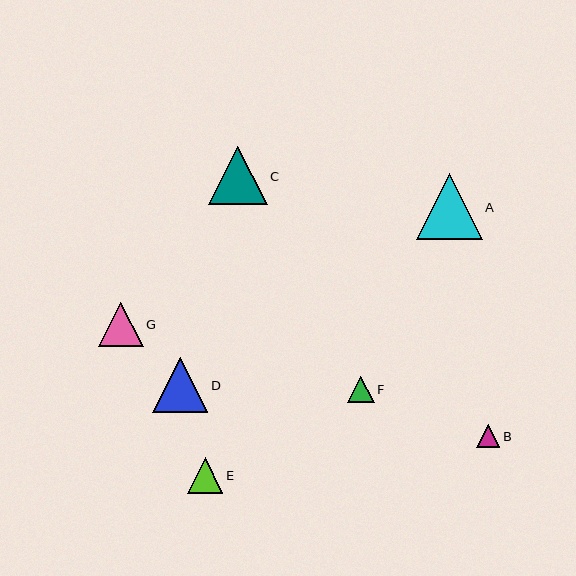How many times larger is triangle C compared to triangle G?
Triangle C is approximately 1.3 times the size of triangle G.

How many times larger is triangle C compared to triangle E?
Triangle C is approximately 1.7 times the size of triangle E.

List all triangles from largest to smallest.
From largest to smallest: A, C, D, G, E, F, B.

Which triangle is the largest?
Triangle A is the largest with a size of approximately 65 pixels.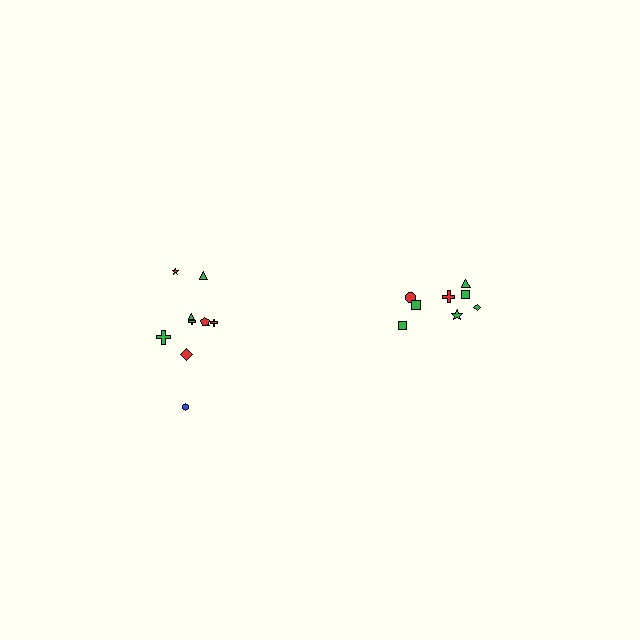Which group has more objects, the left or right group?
The left group.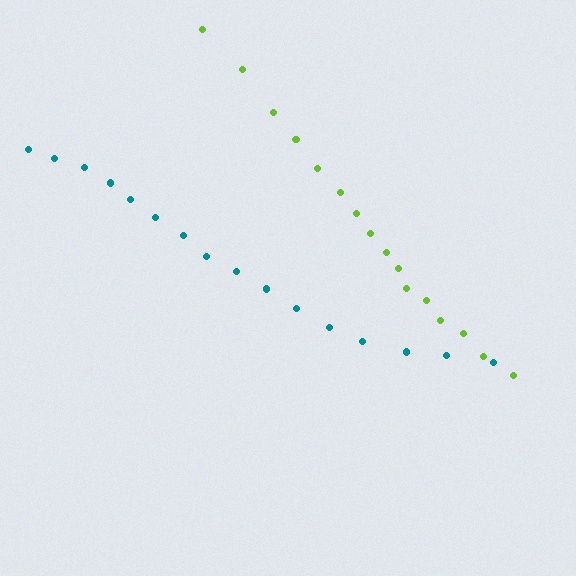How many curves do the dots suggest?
There are 2 distinct paths.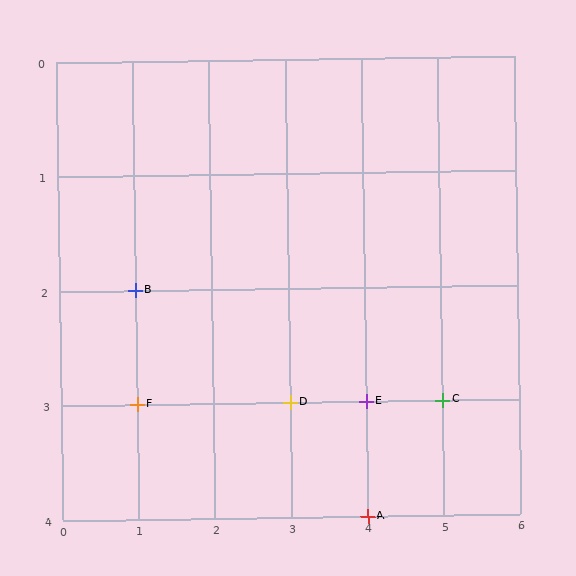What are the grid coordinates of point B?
Point B is at grid coordinates (1, 2).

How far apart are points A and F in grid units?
Points A and F are 3 columns and 1 row apart (about 3.2 grid units diagonally).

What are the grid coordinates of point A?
Point A is at grid coordinates (4, 4).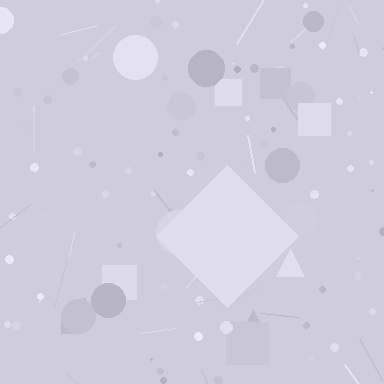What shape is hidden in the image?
A diamond is hidden in the image.